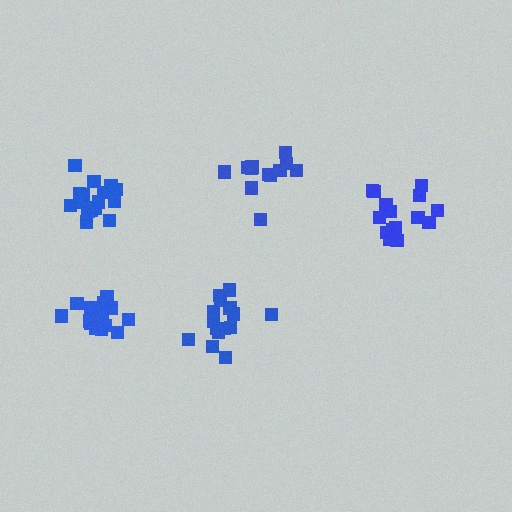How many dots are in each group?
Group 1: 16 dots, Group 2: 16 dots, Group 3: 15 dots, Group 4: 15 dots, Group 5: 12 dots (74 total).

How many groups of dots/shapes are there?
There are 5 groups.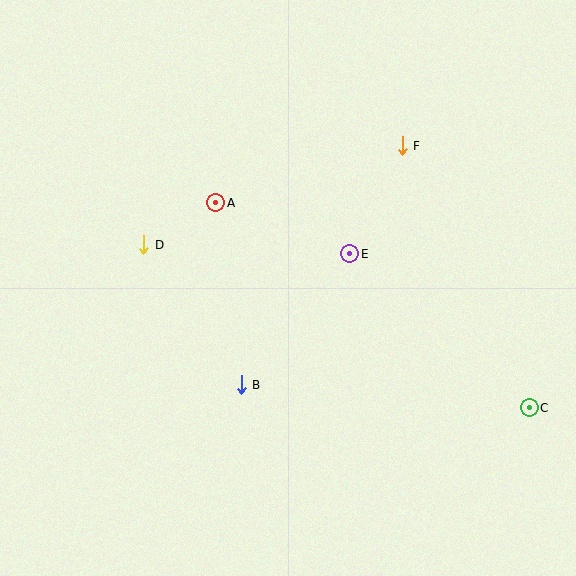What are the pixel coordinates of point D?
Point D is at (144, 245).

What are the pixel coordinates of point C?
Point C is at (529, 408).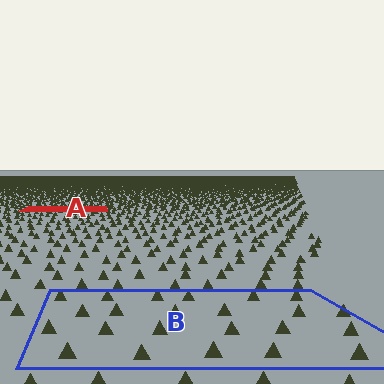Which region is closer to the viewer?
Region B is closer. The texture elements there are larger and more spread out.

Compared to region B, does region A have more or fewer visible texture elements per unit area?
Region A has more texture elements per unit area — they are packed more densely because it is farther away.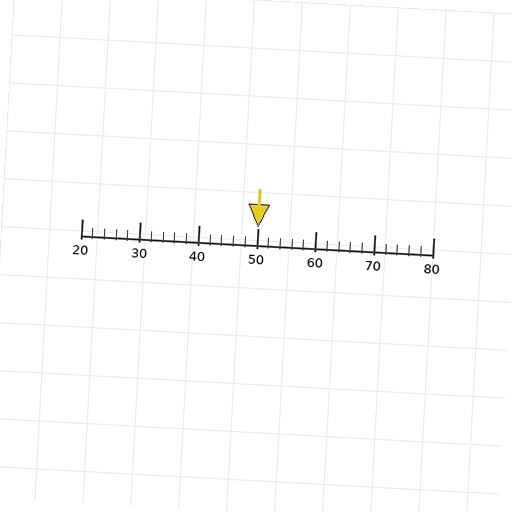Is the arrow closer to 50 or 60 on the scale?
The arrow is closer to 50.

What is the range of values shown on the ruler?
The ruler shows values from 20 to 80.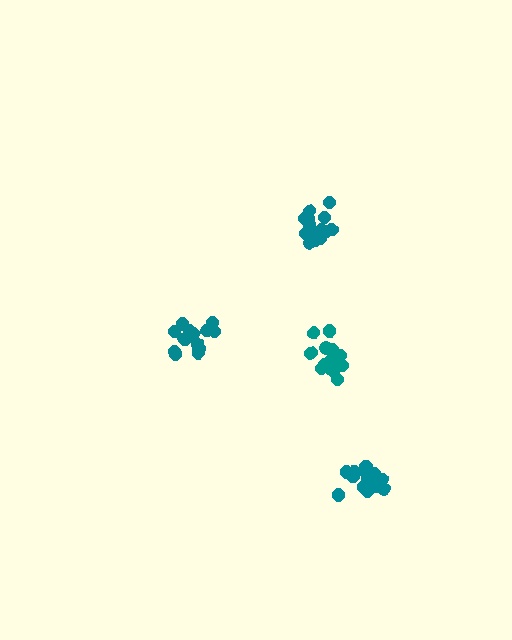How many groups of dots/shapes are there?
There are 4 groups.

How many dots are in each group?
Group 1: 14 dots, Group 2: 14 dots, Group 3: 14 dots, Group 4: 17 dots (59 total).